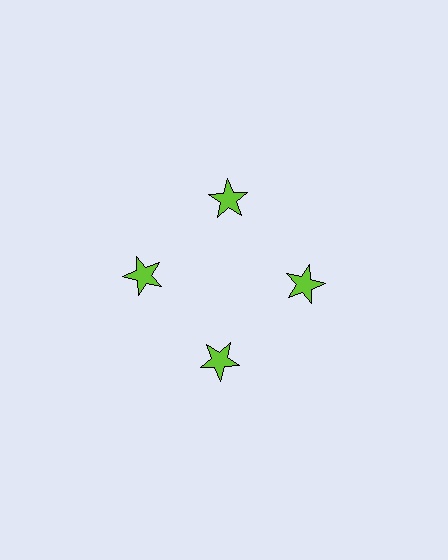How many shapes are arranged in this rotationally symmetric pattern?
There are 4 shapes, arranged in 4 groups of 1.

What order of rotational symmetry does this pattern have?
This pattern has 4-fold rotational symmetry.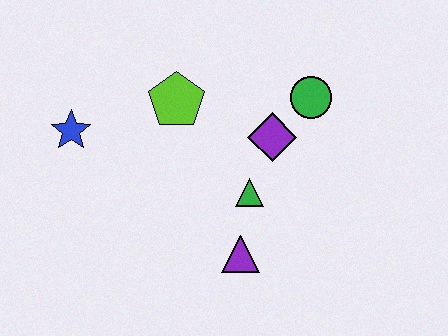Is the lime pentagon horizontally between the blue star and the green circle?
Yes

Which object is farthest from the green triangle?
The blue star is farthest from the green triangle.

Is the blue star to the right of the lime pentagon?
No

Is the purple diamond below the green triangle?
No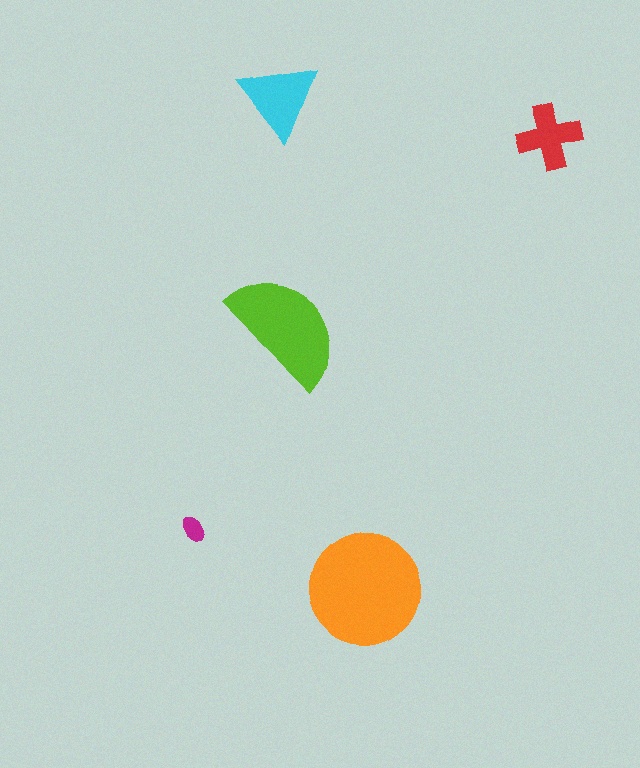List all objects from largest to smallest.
The orange circle, the lime semicircle, the cyan triangle, the red cross, the magenta ellipse.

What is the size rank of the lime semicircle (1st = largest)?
2nd.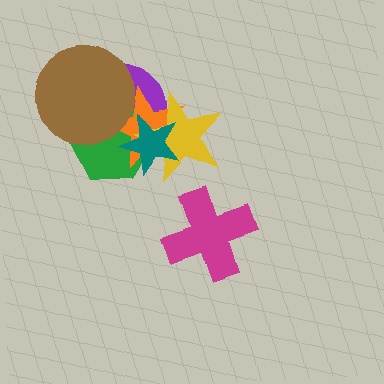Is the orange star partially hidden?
Yes, it is partially covered by another shape.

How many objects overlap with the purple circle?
5 objects overlap with the purple circle.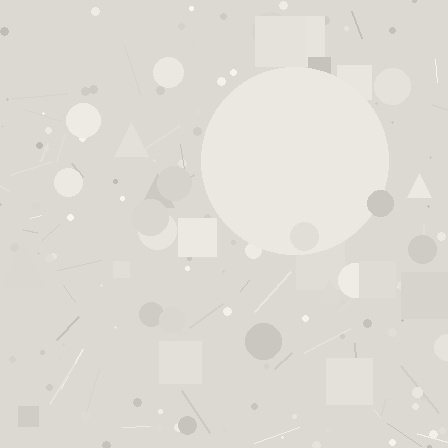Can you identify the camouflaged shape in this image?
The camouflaged shape is a circle.